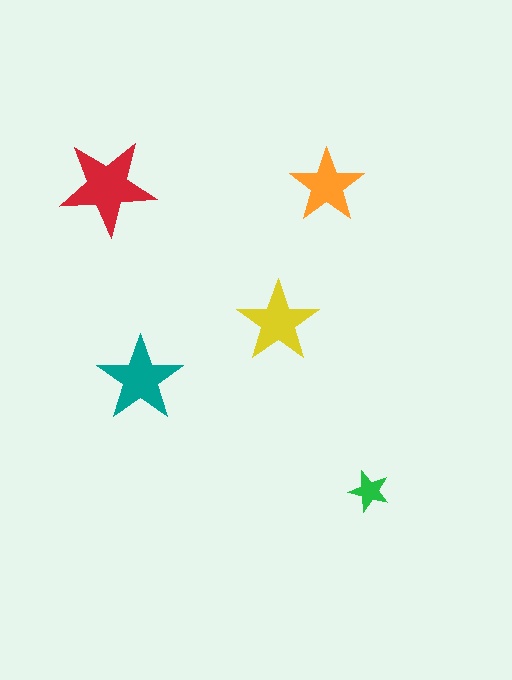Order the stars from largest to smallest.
the red one, the teal one, the yellow one, the orange one, the green one.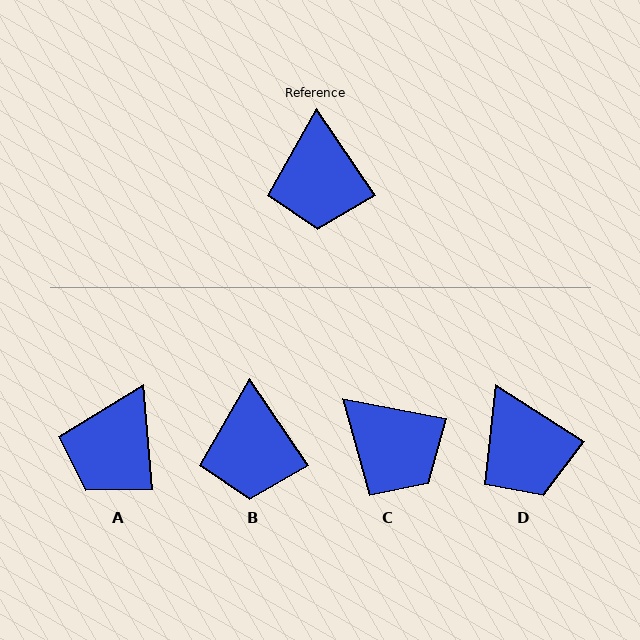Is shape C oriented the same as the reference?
No, it is off by about 45 degrees.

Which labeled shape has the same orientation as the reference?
B.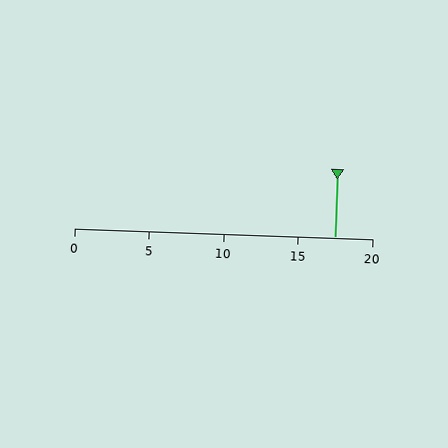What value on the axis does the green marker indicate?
The marker indicates approximately 17.5.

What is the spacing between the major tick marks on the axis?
The major ticks are spaced 5 apart.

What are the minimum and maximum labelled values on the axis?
The axis runs from 0 to 20.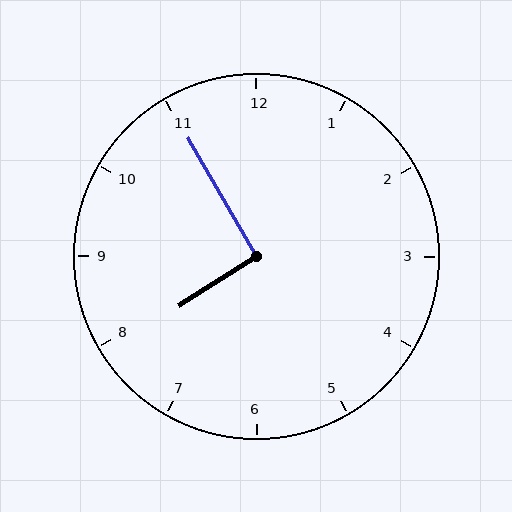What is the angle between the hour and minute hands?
Approximately 92 degrees.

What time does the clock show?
7:55.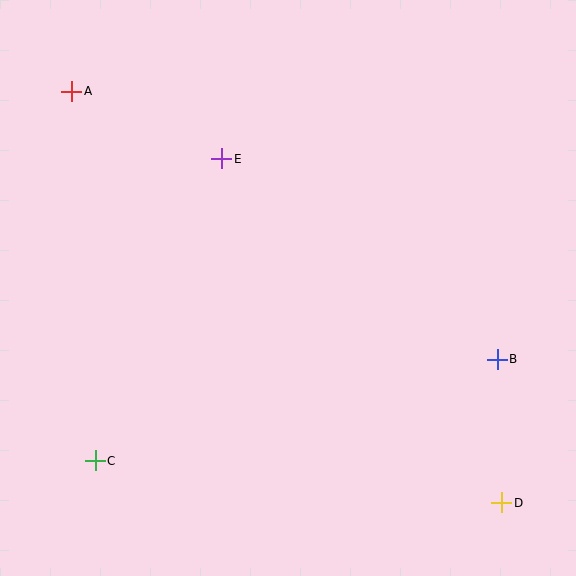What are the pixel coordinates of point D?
Point D is at (502, 503).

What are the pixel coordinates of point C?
Point C is at (95, 461).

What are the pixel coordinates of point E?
Point E is at (222, 159).